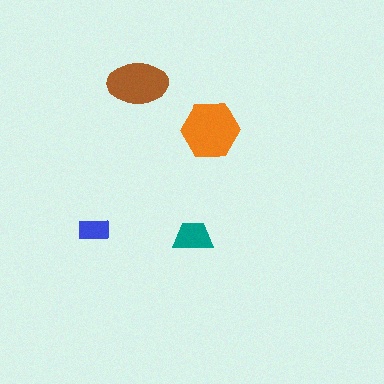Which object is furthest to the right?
The orange hexagon is rightmost.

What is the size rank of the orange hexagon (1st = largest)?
1st.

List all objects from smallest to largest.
The blue rectangle, the teal trapezoid, the brown ellipse, the orange hexagon.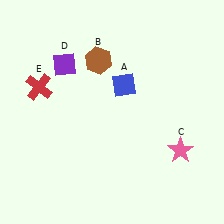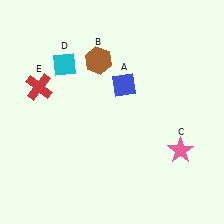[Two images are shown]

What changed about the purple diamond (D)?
In Image 1, D is purple. In Image 2, it changed to cyan.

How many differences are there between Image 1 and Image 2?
There is 1 difference between the two images.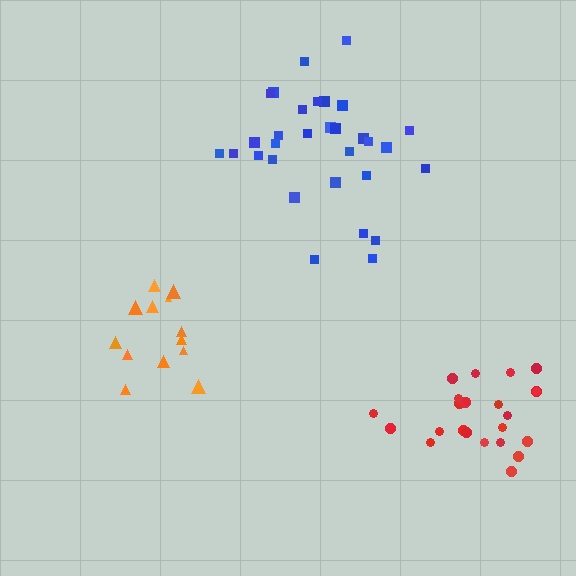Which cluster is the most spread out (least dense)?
Blue.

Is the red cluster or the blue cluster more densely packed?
Red.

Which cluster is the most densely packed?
Orange.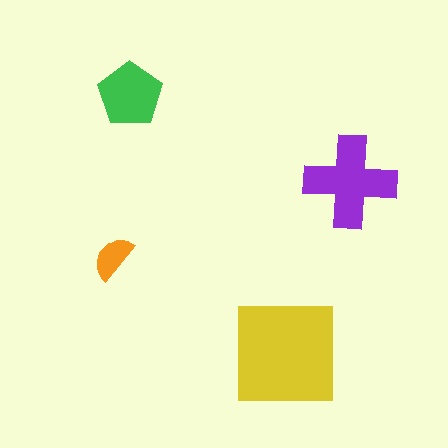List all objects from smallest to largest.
The orange semicircle, the green pentagon, the purple cross, the yellow square.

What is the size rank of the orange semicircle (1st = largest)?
4th.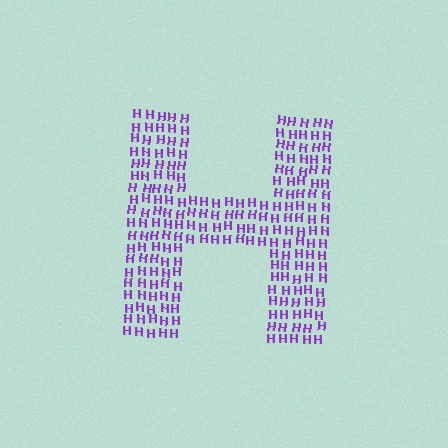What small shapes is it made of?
It is made of small letter H's.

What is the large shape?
The large shape is the letter H.